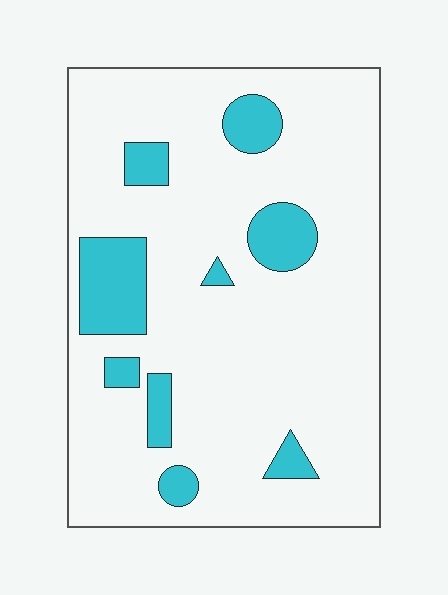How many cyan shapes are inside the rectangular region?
9.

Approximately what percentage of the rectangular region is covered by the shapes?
Approximately 15%.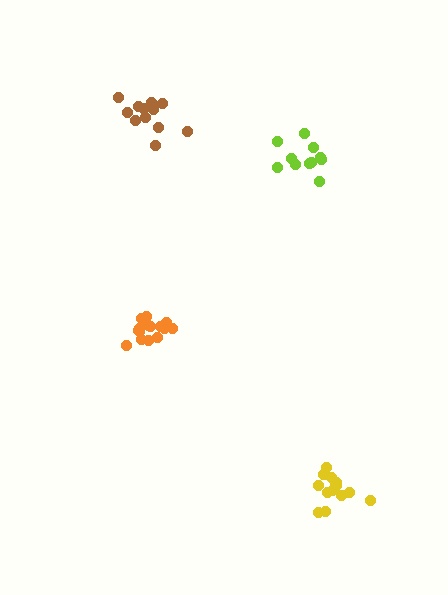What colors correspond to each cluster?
The clusters are colored: lime, brown, orange, yellow.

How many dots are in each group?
Group 1: 11 dots, Group 2: 12 dots, Group 3: 15 dots, Group 4: 14 dots (52 total).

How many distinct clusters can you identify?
There are 4 distinct clusters.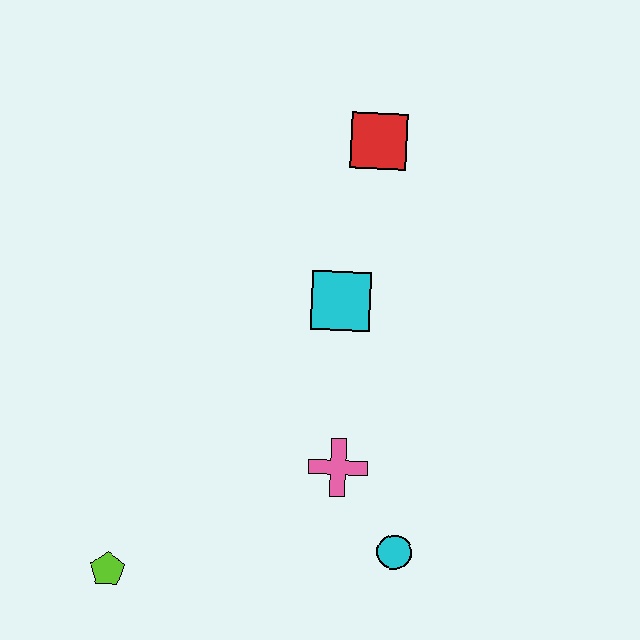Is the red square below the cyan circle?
No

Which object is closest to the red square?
The cyan square is closest to the red square.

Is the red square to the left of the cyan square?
No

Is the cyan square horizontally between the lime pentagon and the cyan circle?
Yes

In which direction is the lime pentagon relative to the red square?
The lime pentagon is below the red square.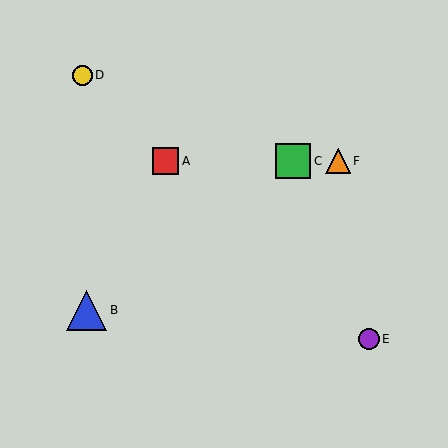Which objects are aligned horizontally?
Objects A, C, F are aligned horizontally.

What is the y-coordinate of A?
Object A is at y≈161.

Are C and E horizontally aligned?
No, C is at y≈161 and E is at y≈339.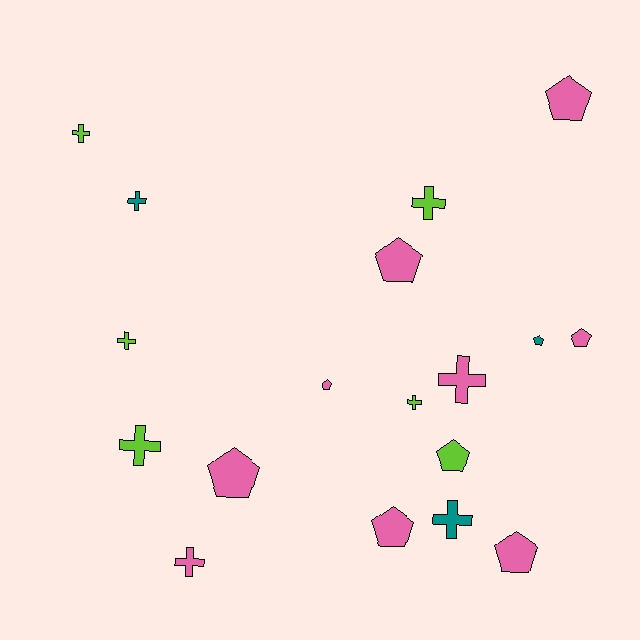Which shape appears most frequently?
Pentagon, with 9 objects.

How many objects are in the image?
There are 18 objects.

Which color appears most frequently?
Pink, with 9 objects.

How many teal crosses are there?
There are 2 teal crosses.